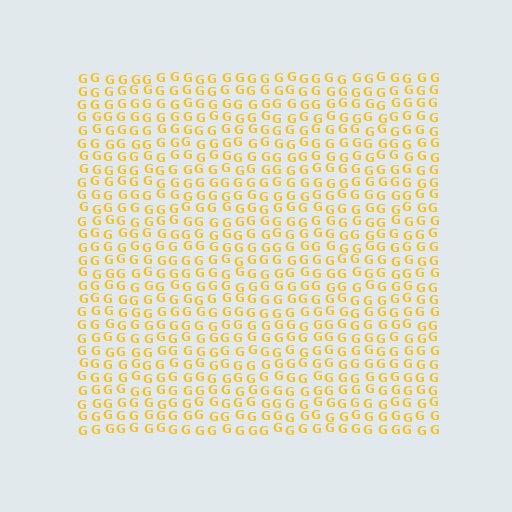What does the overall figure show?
The overall figure shows a square.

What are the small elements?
The small elements are letter G's.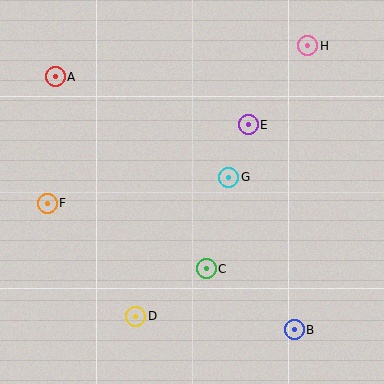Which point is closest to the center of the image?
Point G at (229, 177) is closest to the center.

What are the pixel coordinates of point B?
Point B is at (294, 330).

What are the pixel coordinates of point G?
Point G is at (229, 177).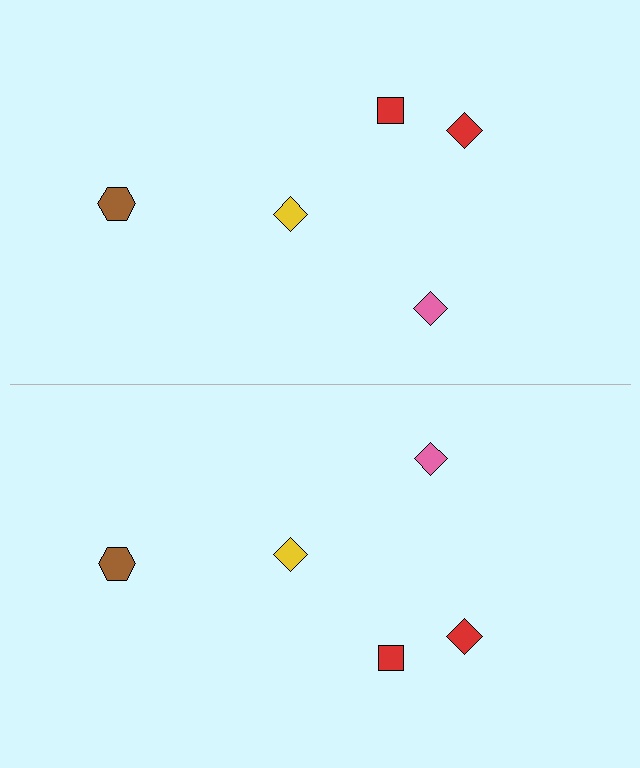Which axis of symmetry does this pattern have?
The pattern has a horizontal axis of symmetry running through the center of the image.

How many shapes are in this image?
There are 10 shapes in this image.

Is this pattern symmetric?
Yes, this pattern has bilateral (reflection) symmetry.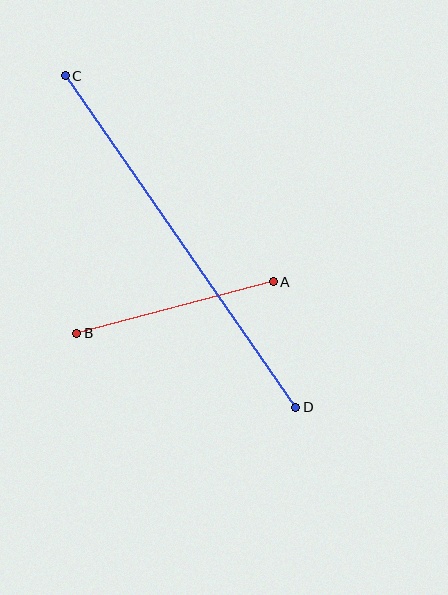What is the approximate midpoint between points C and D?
The midpoint is at approximately (181, 241) pixels.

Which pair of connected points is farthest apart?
Points C and D are farthest apart.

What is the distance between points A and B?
The distance is approximately 203 pixels.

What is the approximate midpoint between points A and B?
The midpoint is at approximately (175, 307) pixels.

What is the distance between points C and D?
The distance is approximately 404 pixels.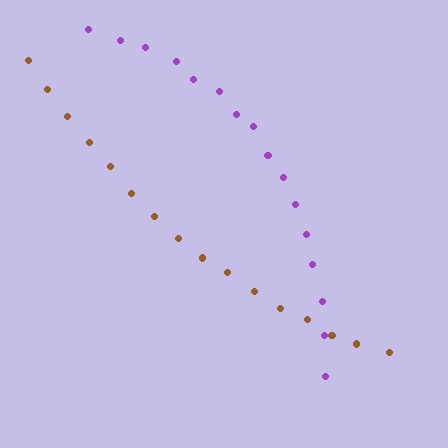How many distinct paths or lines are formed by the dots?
There are 2 distinct paths.